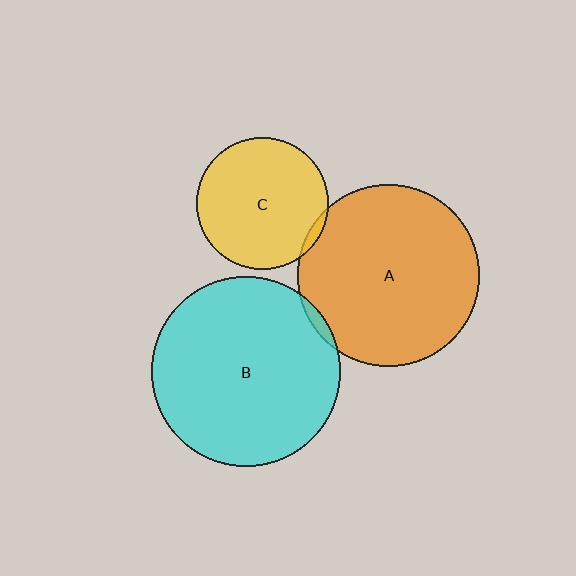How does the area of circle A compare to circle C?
Approximately 1.9 times.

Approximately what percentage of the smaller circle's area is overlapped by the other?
Approximately 5%.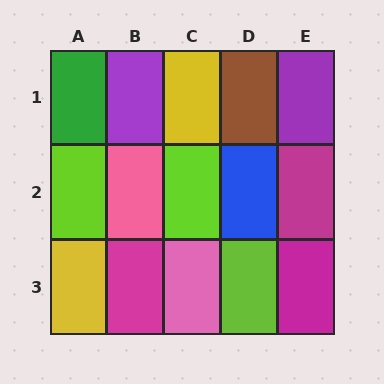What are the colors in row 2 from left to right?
Lime, pink, lime, blue, magenta.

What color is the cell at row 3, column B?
Magenta.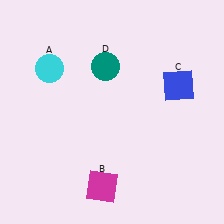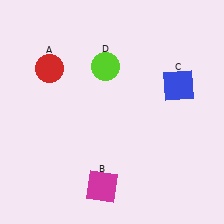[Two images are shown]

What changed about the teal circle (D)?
In Image 1, D is teal. In Image 2, it changed to lime.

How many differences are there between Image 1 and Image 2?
There are 2 differences between the two images.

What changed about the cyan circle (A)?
In Image 1, A is cyan. In Image 2, it changed to red.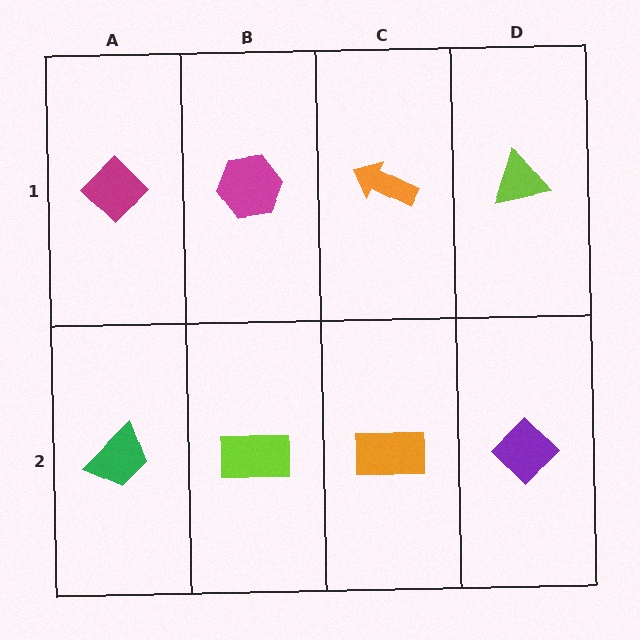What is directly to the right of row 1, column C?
A lime triangle.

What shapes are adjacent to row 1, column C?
An orange rectangle (row 2, column C), a magenta hexagon (row 1, column B), a lime triangle (row 1, column D).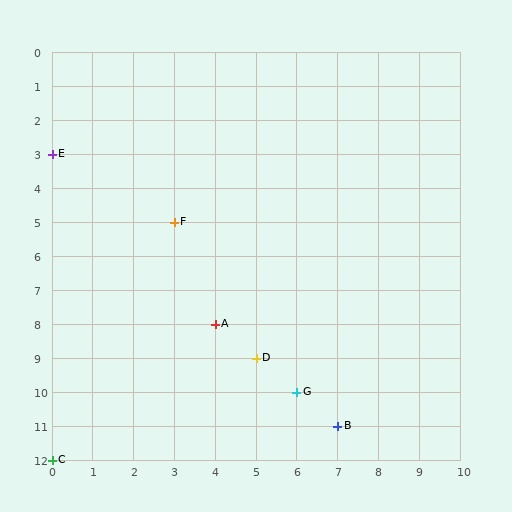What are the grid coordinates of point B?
Point B is at grid coordinates (7, 11).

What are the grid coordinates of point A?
Point A is at grid coordinates (4, 8).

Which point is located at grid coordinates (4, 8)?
Point A is at (4, 8).